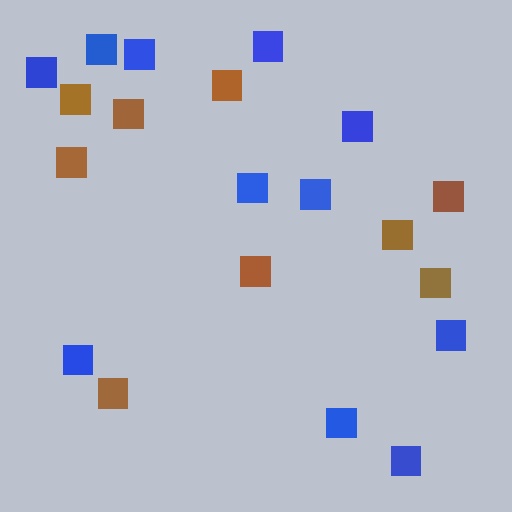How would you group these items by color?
There are 2 groups: one group of brown squares (9) and one group of blue squares (11).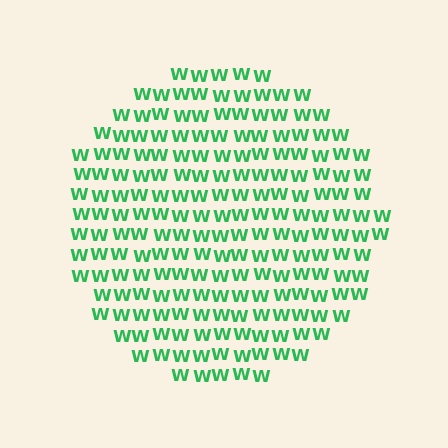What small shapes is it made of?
It is made of small letter W's.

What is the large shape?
The large shape is a circle.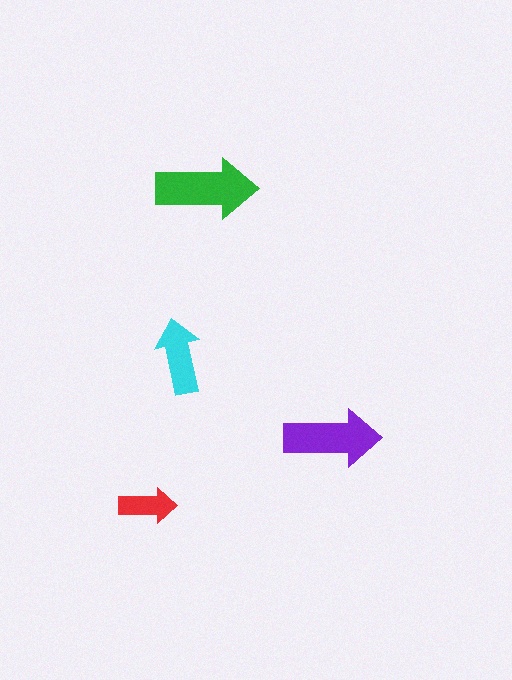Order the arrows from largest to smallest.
the green one, the purple one, the cyan one, the red one.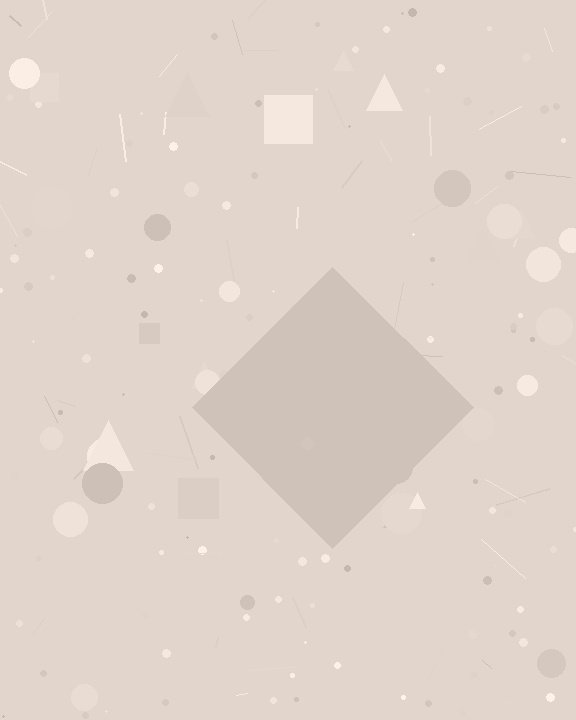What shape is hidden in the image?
A diamond is hidden in the image.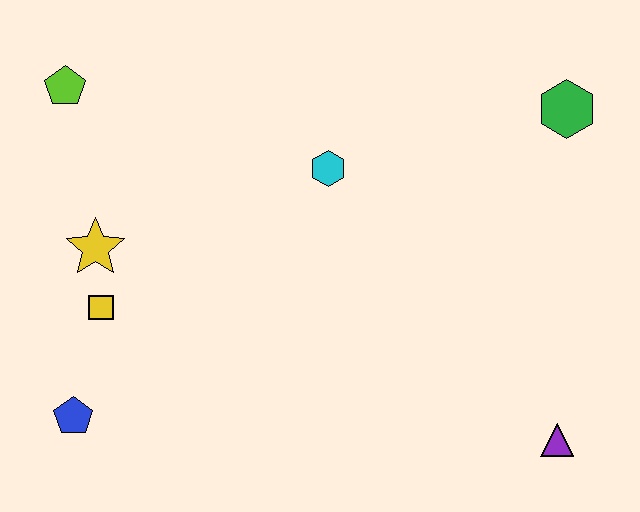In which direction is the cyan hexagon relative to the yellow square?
The cyan hexagon is to the right of the yellow square.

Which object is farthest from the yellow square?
The green hexagon is farthest from the yellow square.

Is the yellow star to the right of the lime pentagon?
Yes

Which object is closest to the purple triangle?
The green hexagon is closest to the purple triangle.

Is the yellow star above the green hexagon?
No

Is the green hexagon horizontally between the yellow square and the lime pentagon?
No